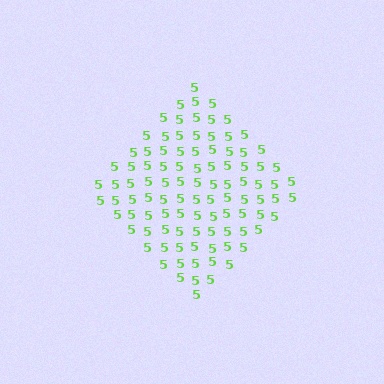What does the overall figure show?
The overall figure shows a diamond.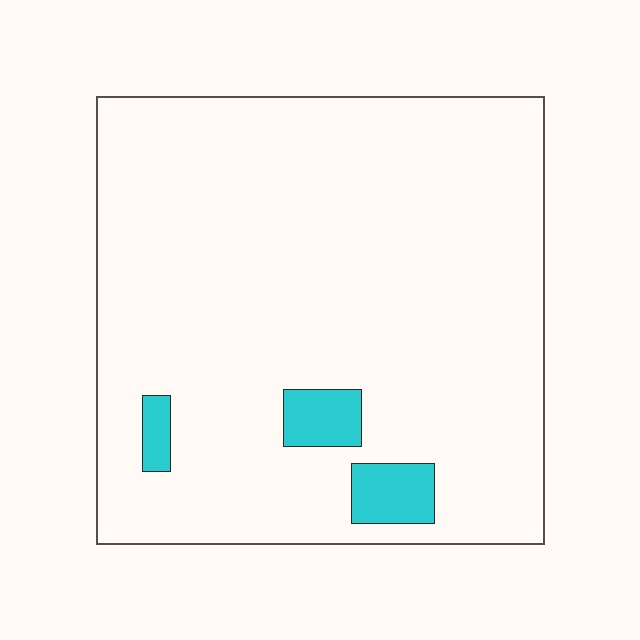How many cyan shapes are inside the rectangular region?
3.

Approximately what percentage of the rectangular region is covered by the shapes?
Approximately 5%.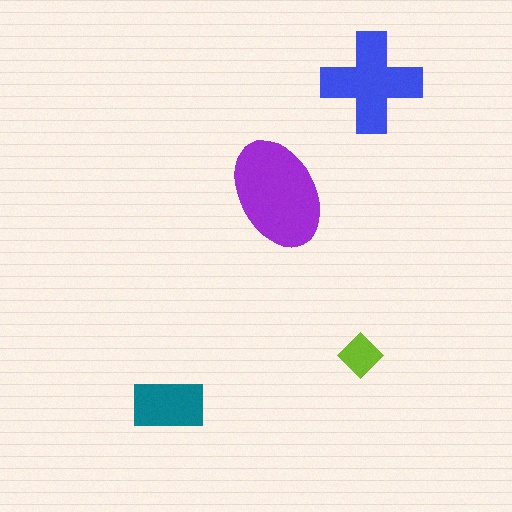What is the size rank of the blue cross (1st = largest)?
2nd.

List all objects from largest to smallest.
The purple ellipse, the blue cross, the teal rectangle, the lime diamond.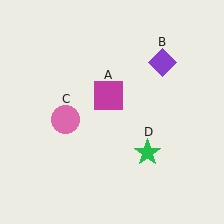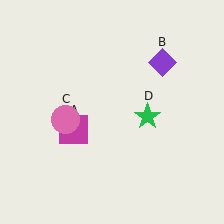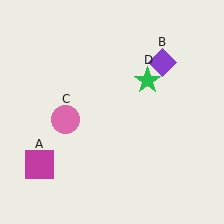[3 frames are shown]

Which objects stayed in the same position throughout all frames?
Purple diamond (object B) and pink circle (object C) remained stationary.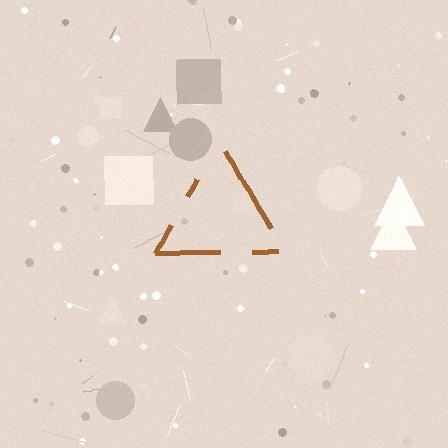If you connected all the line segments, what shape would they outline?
They would outline a triangle.